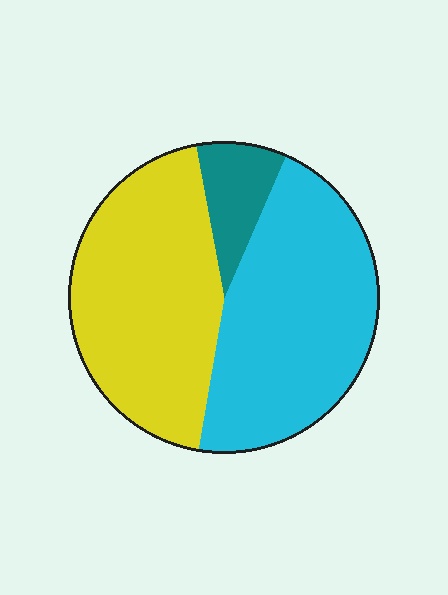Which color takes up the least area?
Teal, at roughly 10%.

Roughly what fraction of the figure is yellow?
Yellow takes up between a quarter and a half of the figure.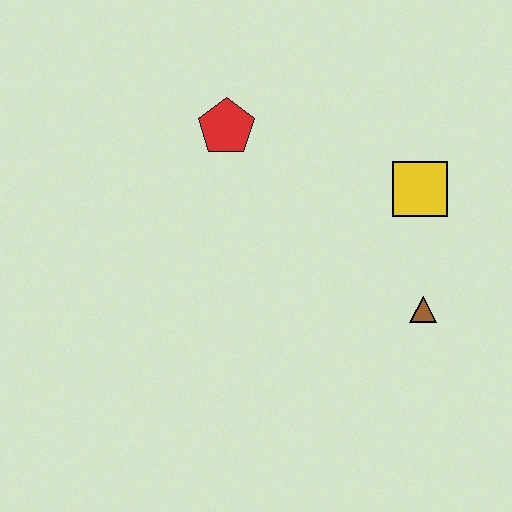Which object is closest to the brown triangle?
The yellow square is closest to the brown triangle.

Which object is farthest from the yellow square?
The red pentagon is farthest from the yellow square.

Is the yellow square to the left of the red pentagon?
No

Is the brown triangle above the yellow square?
No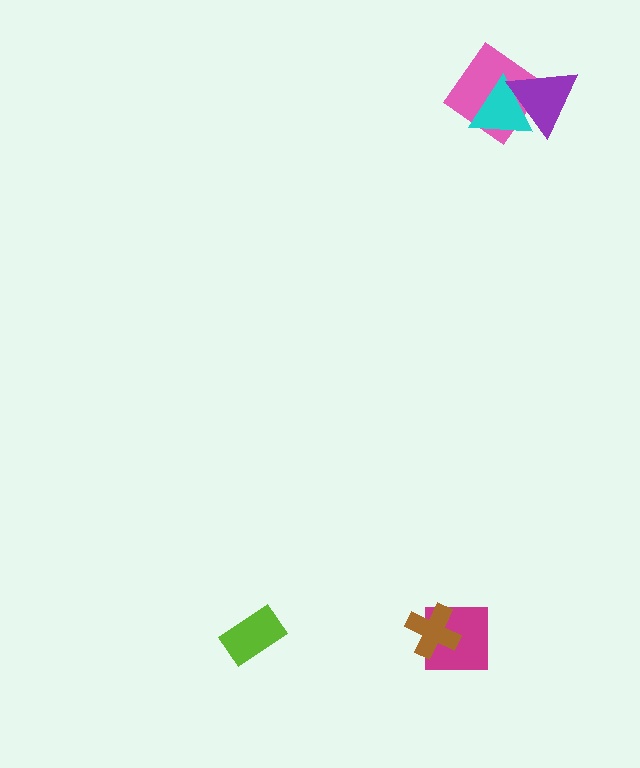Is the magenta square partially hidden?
Yes, it is partially covered by another shape.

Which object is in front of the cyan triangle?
The purple triangle is in front of the cyan triangle.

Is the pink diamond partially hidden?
Yes, it is partially covered by another shape.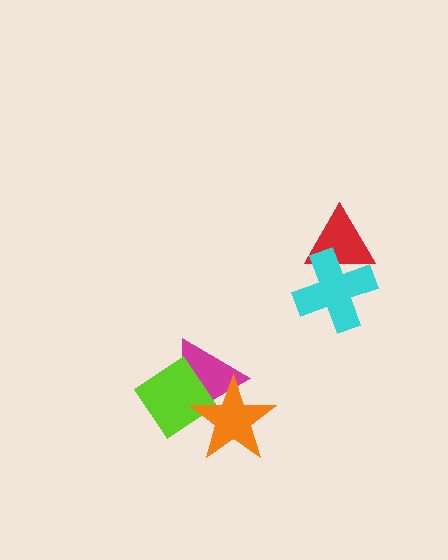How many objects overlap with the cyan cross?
1 object overlaps with the cyan cross.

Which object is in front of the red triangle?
The cyan cross is in front of the red triangle.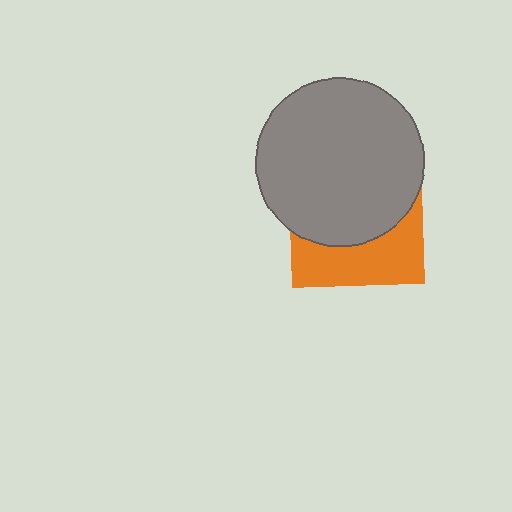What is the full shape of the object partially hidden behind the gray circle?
The partially hidden object is an orange square.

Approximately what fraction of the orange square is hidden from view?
Roughly 62% of the orange square is hidden behind the gray circle.